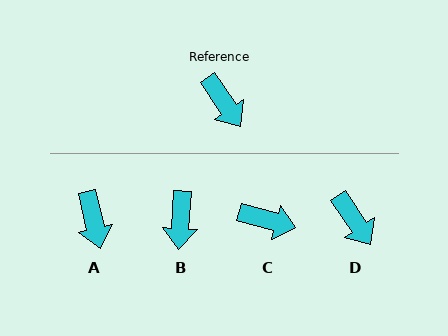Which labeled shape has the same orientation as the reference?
D.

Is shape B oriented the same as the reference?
No, it is off by about 38 degrees.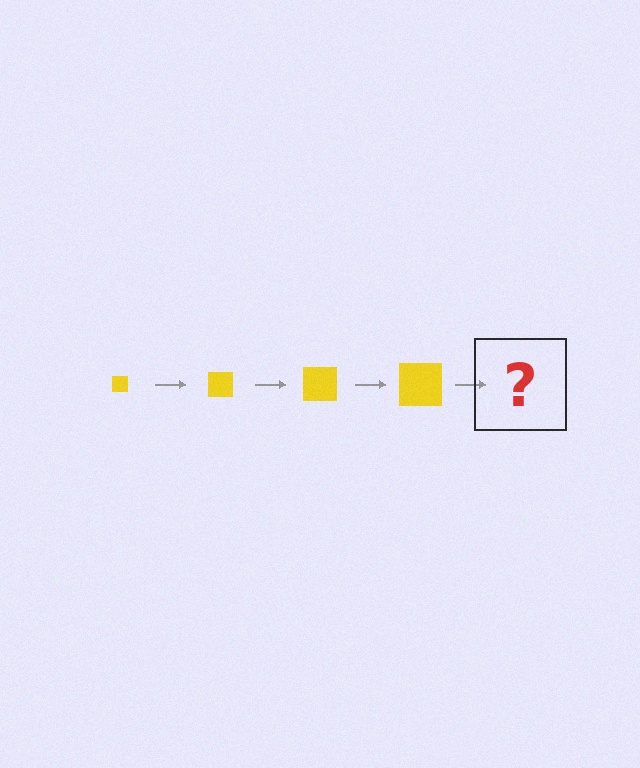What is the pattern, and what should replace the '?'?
The pattern is that the square gets progressively larger each step. The '?' should be a yellow square, larger than the previous one.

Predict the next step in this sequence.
The next step is a yellow square, larger than the previous one.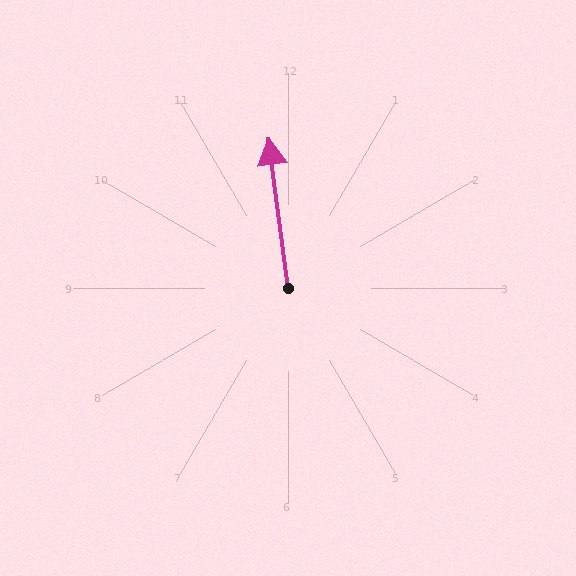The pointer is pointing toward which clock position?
Roughly 12 o'clock.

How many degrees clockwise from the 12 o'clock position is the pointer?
Approximately 353 degrees.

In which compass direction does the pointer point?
North.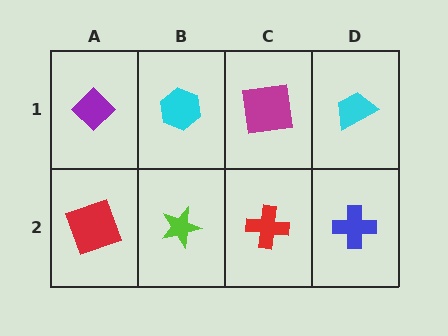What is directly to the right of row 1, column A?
A cyan hexagon.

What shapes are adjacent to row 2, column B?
A cyan hexagon (row 1, column B), a red square (row 2, column A), a red cross (row 2, column C).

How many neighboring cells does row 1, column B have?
3.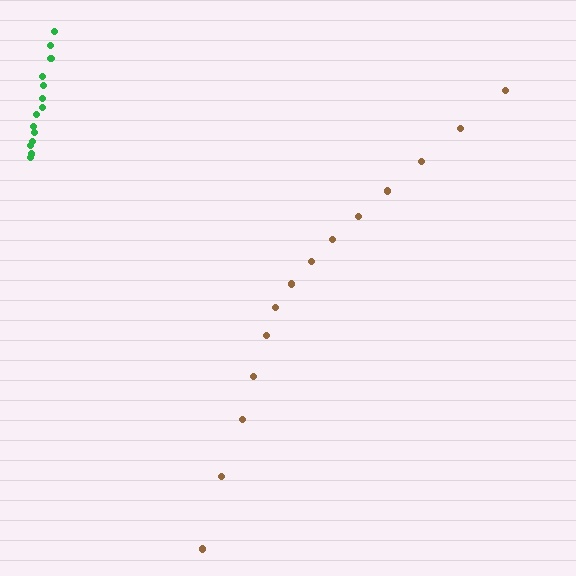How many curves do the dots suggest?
There are 2 distinct paths.